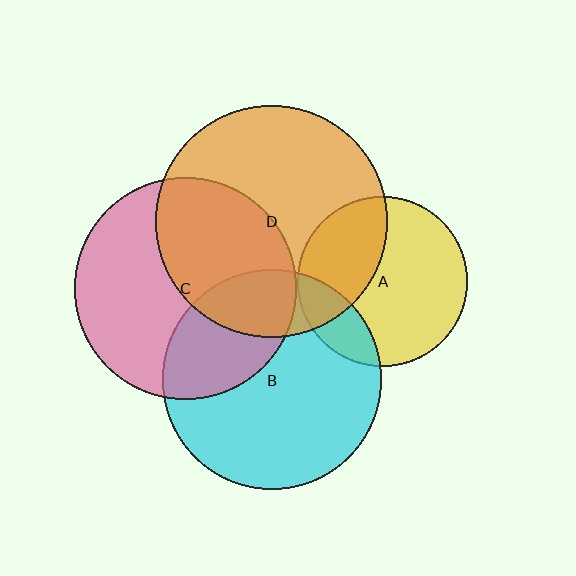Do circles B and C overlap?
Yes.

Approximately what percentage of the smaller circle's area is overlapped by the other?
Approximately 30%.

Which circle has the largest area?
Circle D (orange).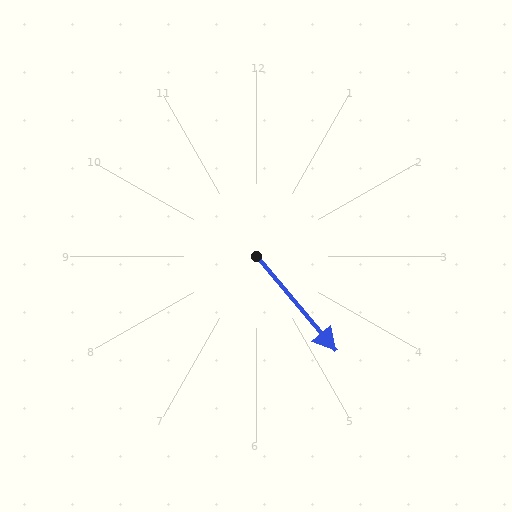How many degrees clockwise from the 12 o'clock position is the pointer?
Approximately 140 degrees.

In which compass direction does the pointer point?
Southeast.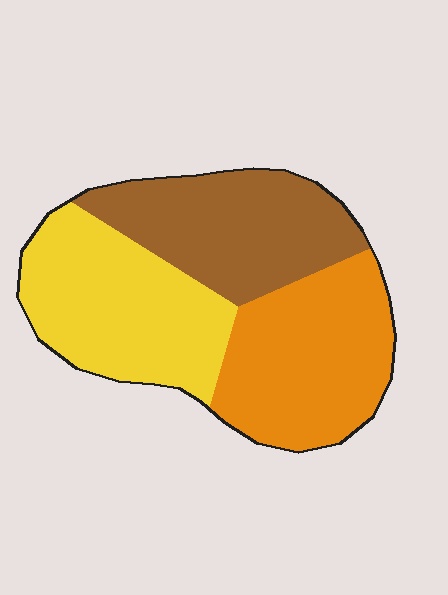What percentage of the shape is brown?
Brown takes up between a quarter and a half of the shape.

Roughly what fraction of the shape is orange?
Orange takes up about one third (1/3) of the shape.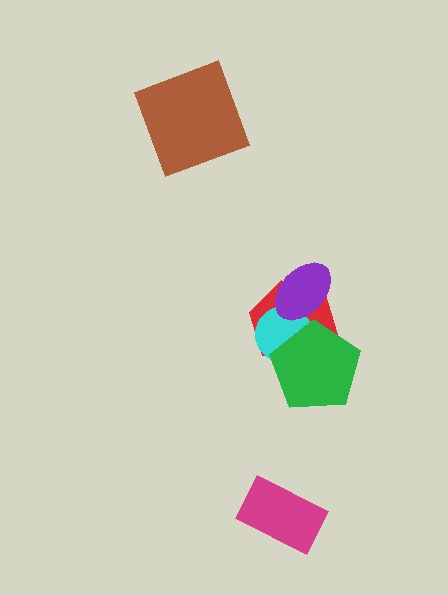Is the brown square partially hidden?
No, no other shape covers it.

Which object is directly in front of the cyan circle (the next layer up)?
The purple ellipse is directly in front of the cyan circle.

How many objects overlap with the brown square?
0 objects overlap with the brown square.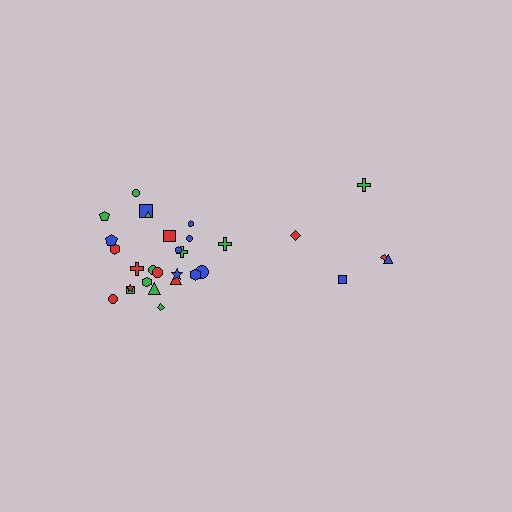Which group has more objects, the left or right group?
The left group.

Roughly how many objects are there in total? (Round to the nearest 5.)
Roughly 30 objects in total.